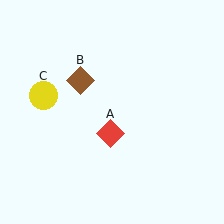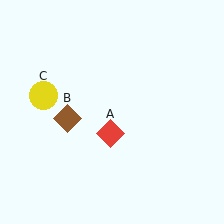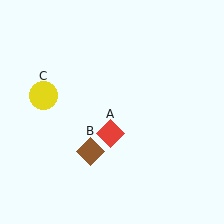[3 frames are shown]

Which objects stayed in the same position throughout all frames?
Red diamond (object A) and yellow circle (object C) remained stationary.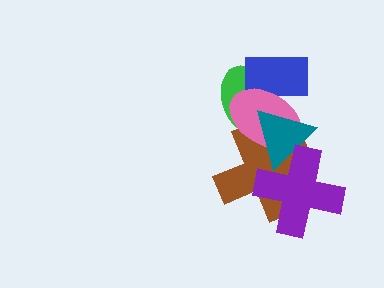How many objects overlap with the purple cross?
2 objects overlap with the purple cross.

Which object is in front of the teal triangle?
The purple cross is in front of the teal triangle.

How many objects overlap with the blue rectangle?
3 objects overlap with the blue rectangle.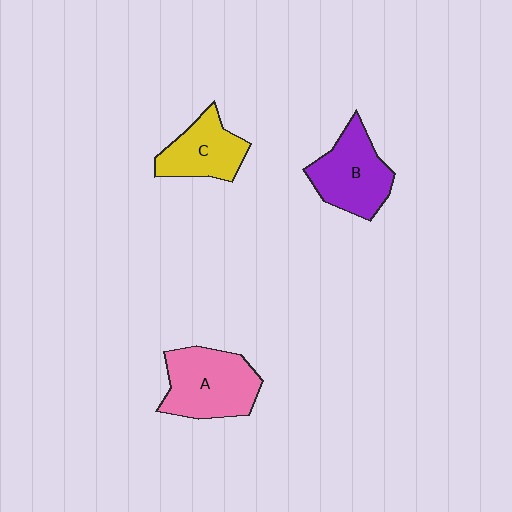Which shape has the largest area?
Shape A (pink).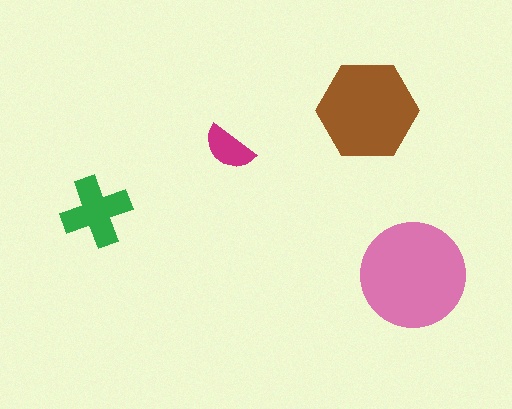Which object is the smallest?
The magenta semicircle.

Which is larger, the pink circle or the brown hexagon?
The pink circle.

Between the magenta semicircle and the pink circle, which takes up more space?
The pink circle.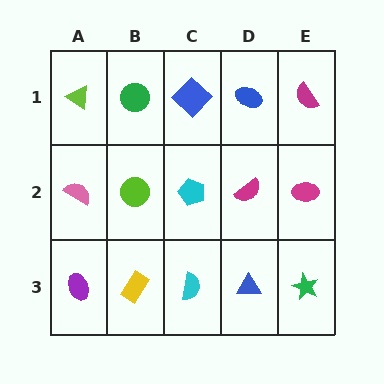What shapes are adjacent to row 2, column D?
A blue ellipse (row 1, column D), a blue triangle (row 3, column D), a cyan pentagon (row 2, column C), a magenta ellipse (row 2, column E).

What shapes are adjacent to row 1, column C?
A cyan pentagon (row 2, column C), a green circle (row 1, column B), a blue ellipse (row 1, column D).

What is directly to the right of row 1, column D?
A magenta semicircle.